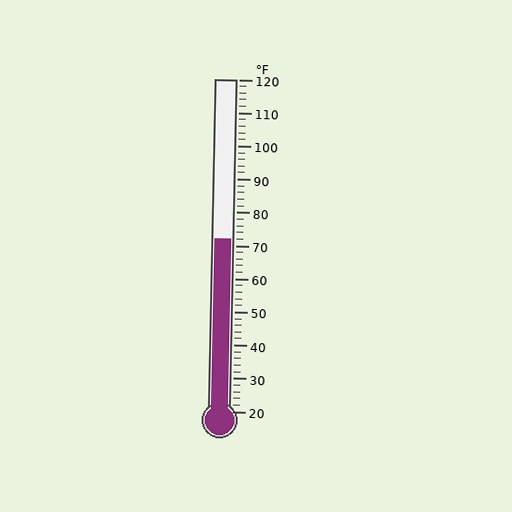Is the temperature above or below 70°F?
The temperature is above 70°F.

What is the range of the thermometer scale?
The thermometer scale ranges from 20°F to 120°F.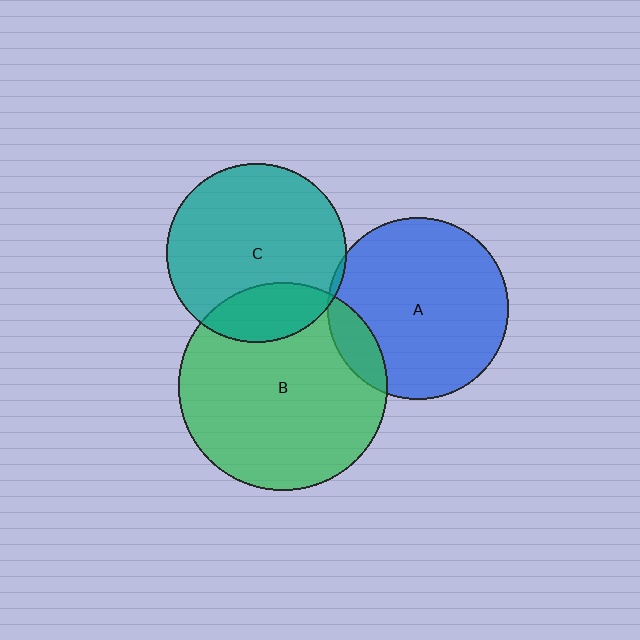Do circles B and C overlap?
Yes.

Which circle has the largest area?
Circle B (green).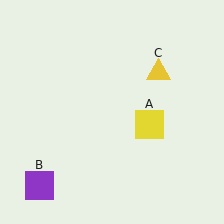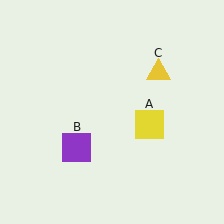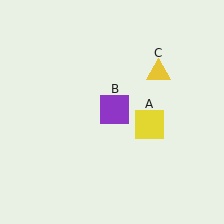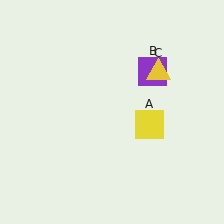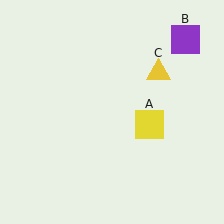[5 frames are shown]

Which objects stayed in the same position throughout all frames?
Yellow square (object A) and yellow triangle (object C) remained stationary.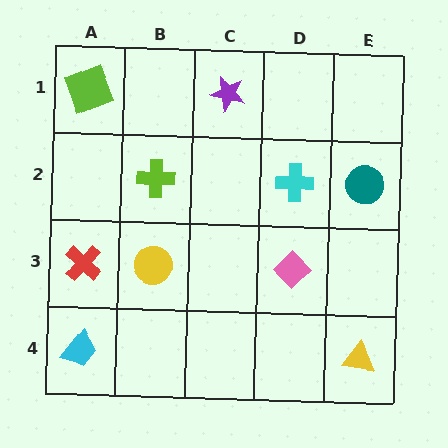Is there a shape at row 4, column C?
No, that cell is empty.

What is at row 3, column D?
A pink diamond.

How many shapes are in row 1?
2 shapes.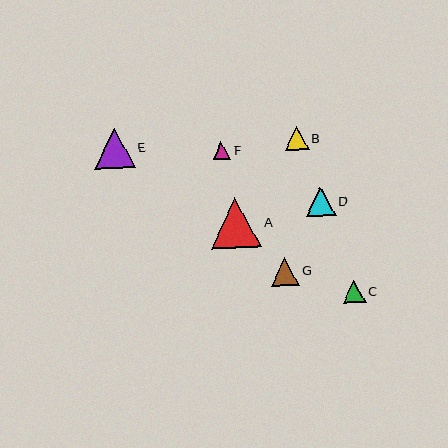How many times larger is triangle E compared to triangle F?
Triangle E is approximately 2.3 times the size of triangle F.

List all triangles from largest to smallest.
From largest to smallest: A, E, D, G, B, C, F.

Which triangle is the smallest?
Triangle F is the smallest with a size of approximately 17 pixels.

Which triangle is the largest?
Triangle A is the largest with a size of approximately 50 pixels.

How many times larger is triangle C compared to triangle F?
Triangle C is approximately 1.3 times the size of triangle F.